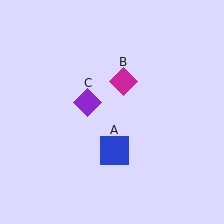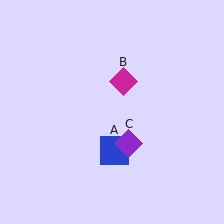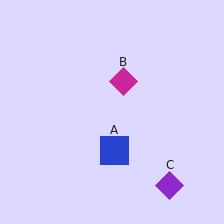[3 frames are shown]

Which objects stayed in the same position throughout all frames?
Blue square (object A) and magenta diamond (object B) remained stationary.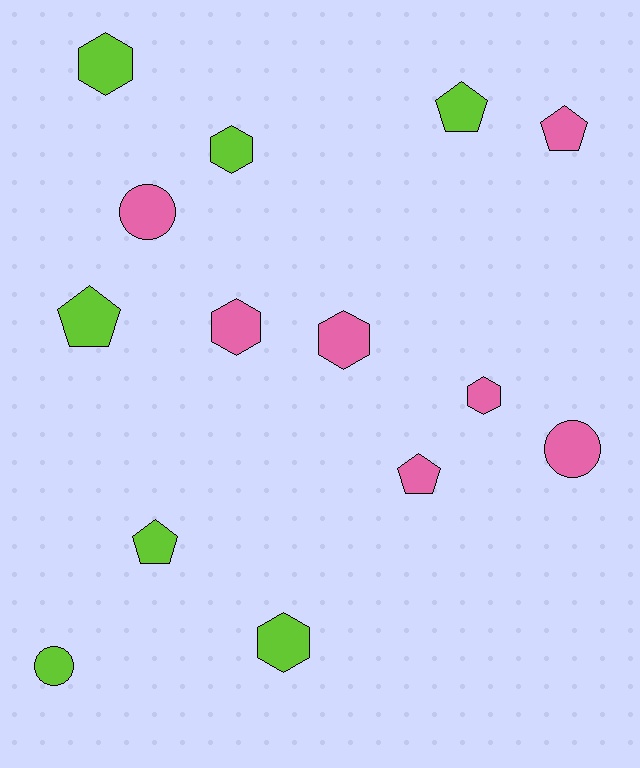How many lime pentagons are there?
There are 3 lime pentagons.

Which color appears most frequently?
Pink, with 7 objects.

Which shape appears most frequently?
Hexagon, with 6 objects.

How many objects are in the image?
There are 14 objects.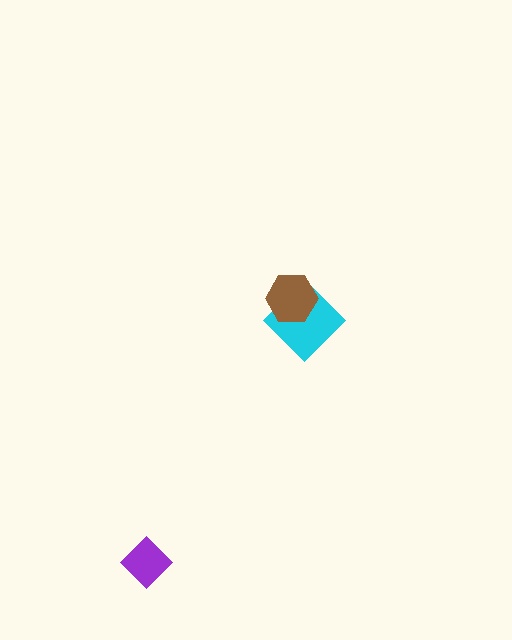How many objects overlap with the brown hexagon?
1 object overlaps with the brown hexagon.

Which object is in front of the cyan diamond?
The brown hexagon is in front of the cyan diamond.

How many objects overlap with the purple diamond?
0 objects overlap with the purple diamond.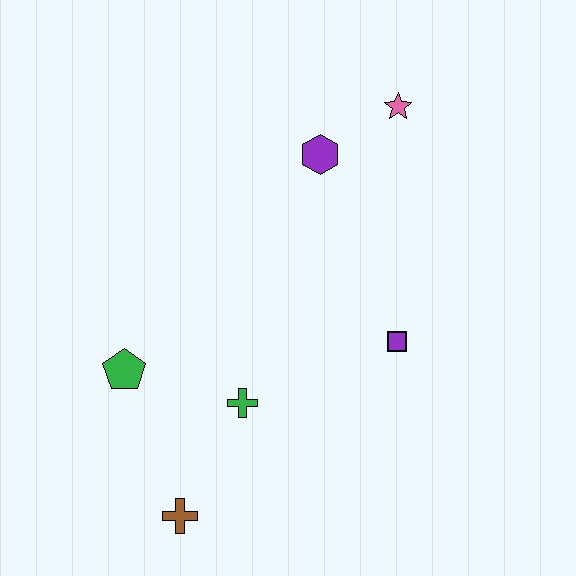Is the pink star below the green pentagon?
No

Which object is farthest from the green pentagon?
The pink star is farthest from the green pentagon.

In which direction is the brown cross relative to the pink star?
The brown cross is below the pink star.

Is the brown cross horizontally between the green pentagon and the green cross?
Yes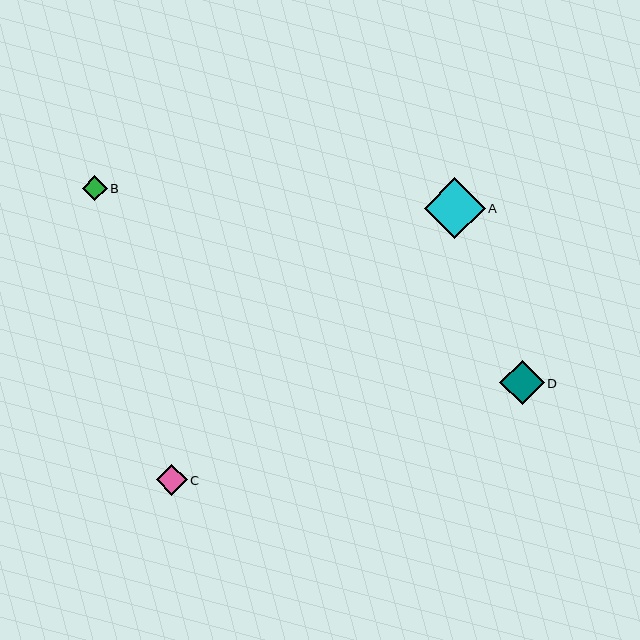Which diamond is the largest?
Diamond A is the largest with a size of approximately 61 pixels.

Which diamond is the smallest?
Diamond B is the smallest with a size of approximately 25 pixels.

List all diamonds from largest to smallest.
From largest to smallest: A, D, C, B.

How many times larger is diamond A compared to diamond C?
Diamond A is approximately 2.0 times the size of diamond C.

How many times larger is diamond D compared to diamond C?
Diamond D is approximately 1.5 times the size of diamond C.